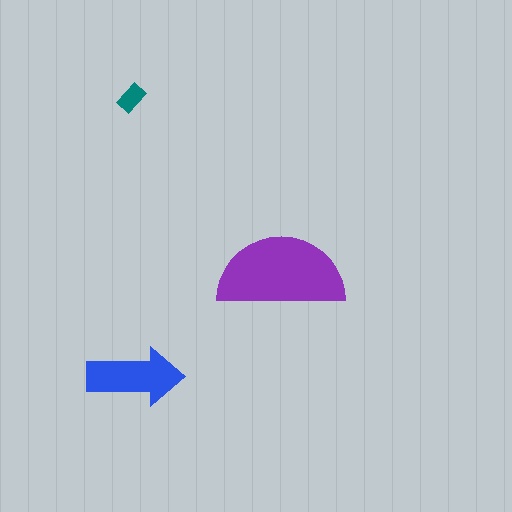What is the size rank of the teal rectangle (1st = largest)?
3rd.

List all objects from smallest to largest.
The teal rectangle, the blue arrow, the purple semicircle.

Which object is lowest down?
The blue arrow is bottommost.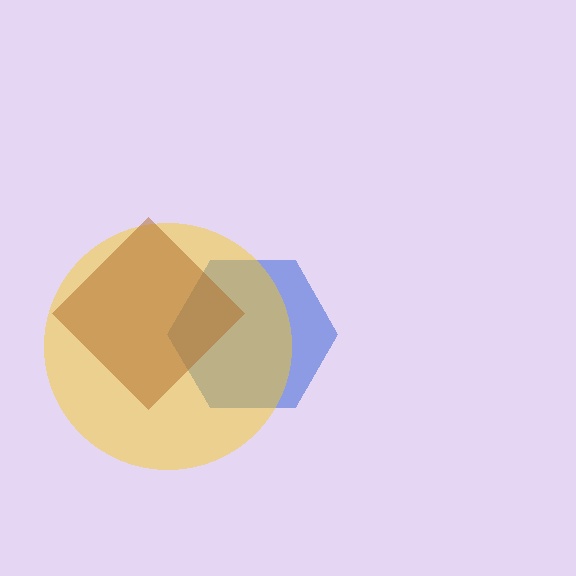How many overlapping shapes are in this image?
There are 3 overlapping shapes in the image.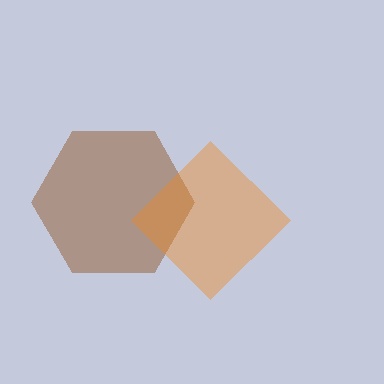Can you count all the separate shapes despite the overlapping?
Yes, there are 2 separate shapes.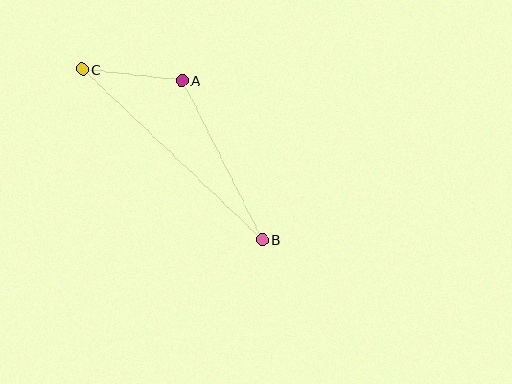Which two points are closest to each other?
Points A and C are closest to each other.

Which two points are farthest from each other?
Points B and C are farthest from each other.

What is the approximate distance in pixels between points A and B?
The distance between A and B is approximately 178 pixels.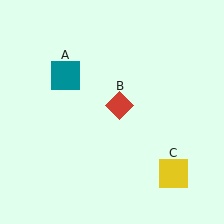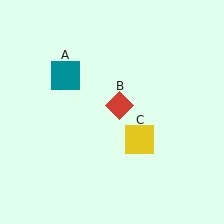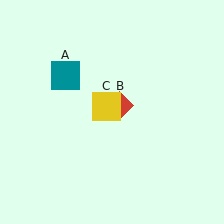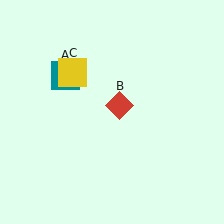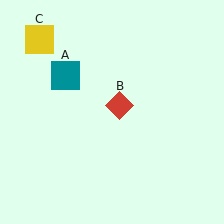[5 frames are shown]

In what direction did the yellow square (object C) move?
The yellow square (object C) moved up and to the left.